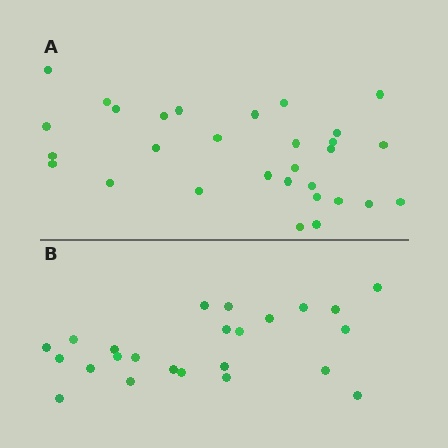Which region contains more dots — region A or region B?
Region A (the top region) has more dots.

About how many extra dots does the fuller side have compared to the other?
Region A has about 6 more dots than region B.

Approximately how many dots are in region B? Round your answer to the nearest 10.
About 20 dots. (The exact count is 24, which rounds to 20.)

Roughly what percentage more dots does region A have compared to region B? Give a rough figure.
About 25% more.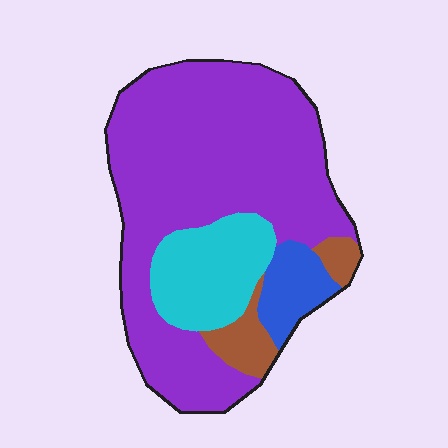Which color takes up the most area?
Purple, at roughly 70%.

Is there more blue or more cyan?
Cyan.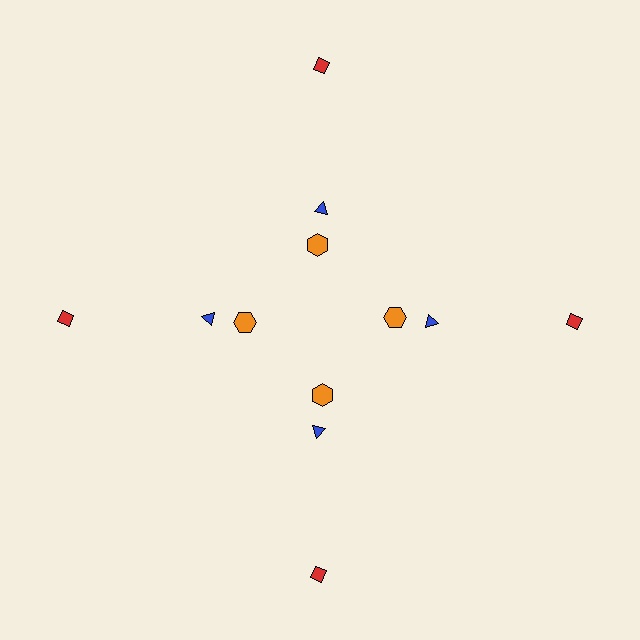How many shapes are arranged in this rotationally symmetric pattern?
There are 12 shapes, arranged in 4 groups of 3.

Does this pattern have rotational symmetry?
Yes, this pattern has 4-fold rotational symmetry. It looks the same after rotating 90 degrees around the center.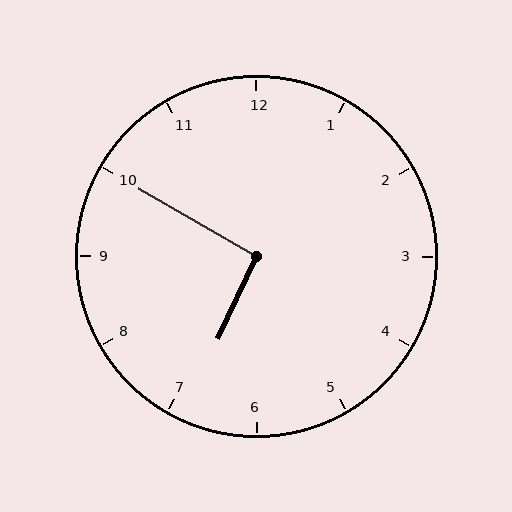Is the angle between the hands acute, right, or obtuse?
It is right.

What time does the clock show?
6:50.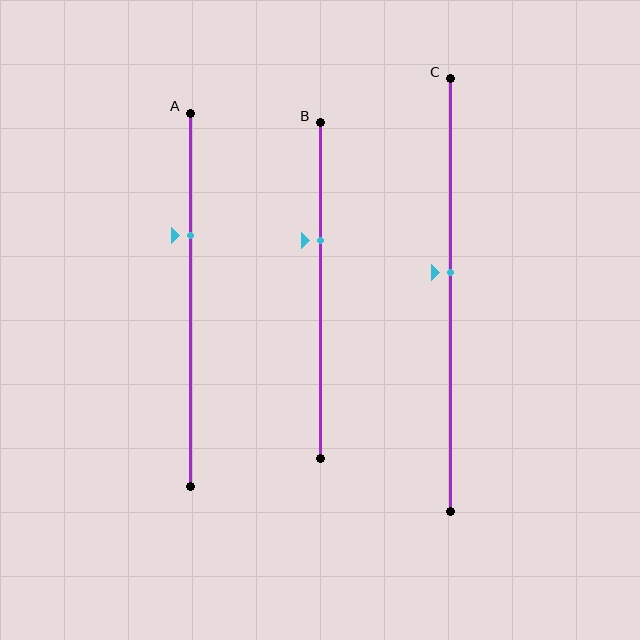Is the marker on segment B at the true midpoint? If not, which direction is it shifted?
No, the marker on segment B is shifted upward by about 15% of the segment length.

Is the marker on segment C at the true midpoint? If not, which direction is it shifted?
No, the marker on segment C is shifted upward by about 5% of the segment length.